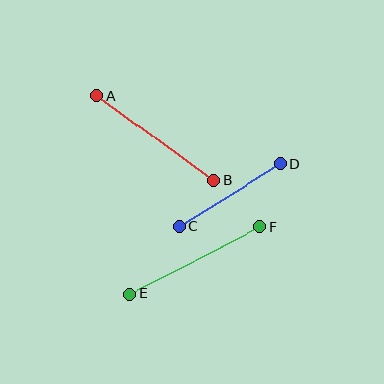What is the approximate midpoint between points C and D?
The midpoint is at approximately (230, 195) pixels.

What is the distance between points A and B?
The distance is approximately 144 pixels.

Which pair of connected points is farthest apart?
Points E and F are farthest apart.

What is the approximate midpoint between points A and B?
The midpoint is at approximately (155, 138) pixels.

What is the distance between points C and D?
The distance is approximately 118 pixels.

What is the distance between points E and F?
The distance is approximately 147 pixels.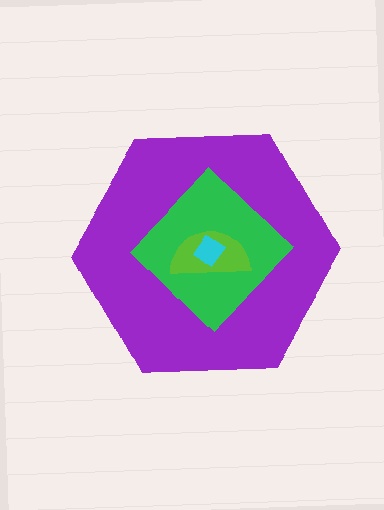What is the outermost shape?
The purple hexagon.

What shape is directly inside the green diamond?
The lime semicircle.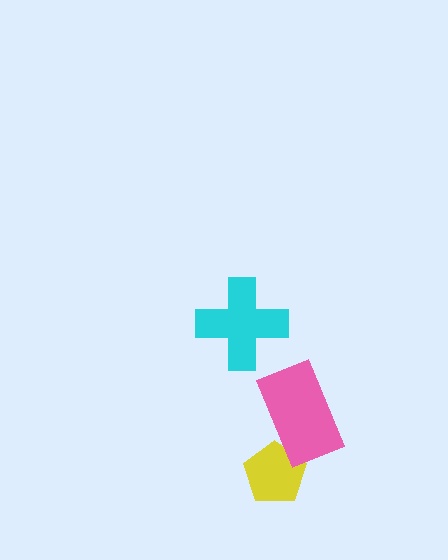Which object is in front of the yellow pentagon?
The pink rectangle is in front of the yellow pentagon.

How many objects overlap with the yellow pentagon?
1 object overlaps with the yellow pentagon.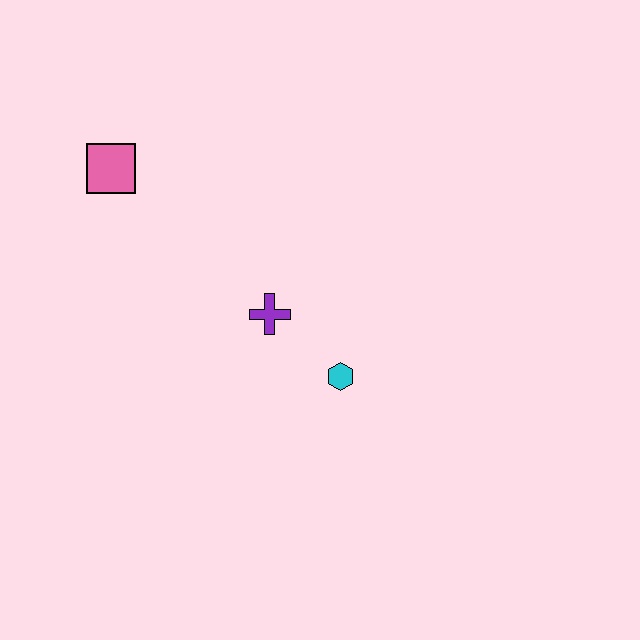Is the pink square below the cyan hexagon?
No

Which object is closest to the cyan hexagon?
The purple cross is closest to the cyan hexagon.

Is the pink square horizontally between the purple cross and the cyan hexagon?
No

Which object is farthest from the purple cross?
The pink square is farthest from the purple cross.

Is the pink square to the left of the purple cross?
Yes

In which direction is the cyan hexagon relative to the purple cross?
The cyan hexagon is to the right of the purple cross.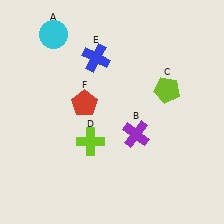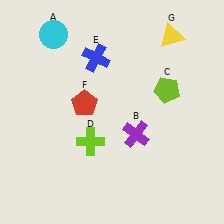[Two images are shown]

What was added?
A yellow triangle (G) was added in Image 2.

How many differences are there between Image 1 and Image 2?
There is 1 difference between the two images.